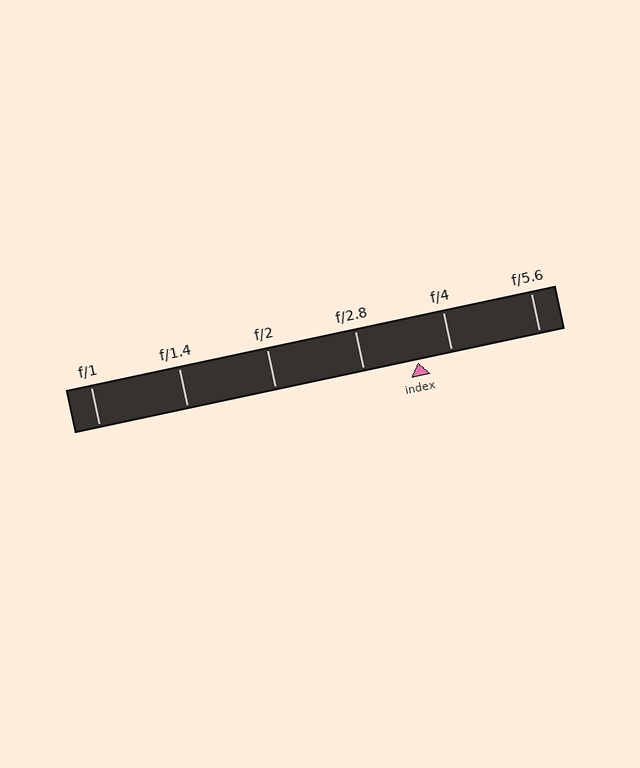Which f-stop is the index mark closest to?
The index mark is closest to f/4.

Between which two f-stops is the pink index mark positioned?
The index mark is between f/2.8 and f/4.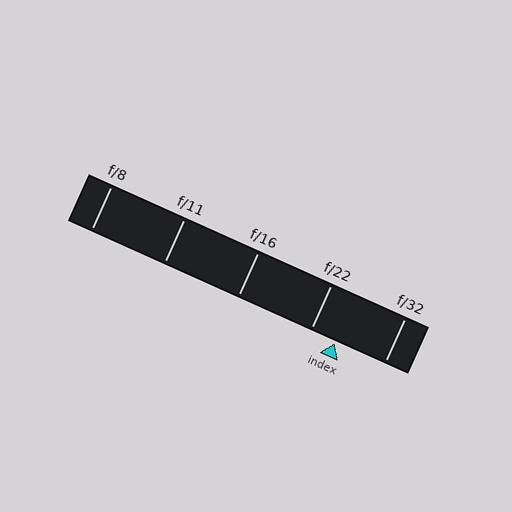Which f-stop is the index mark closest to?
The index mark is closest to f/22.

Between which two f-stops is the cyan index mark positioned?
The index mark is between f/22 and f/32.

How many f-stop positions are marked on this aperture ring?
There are 5 f-stop positions marked.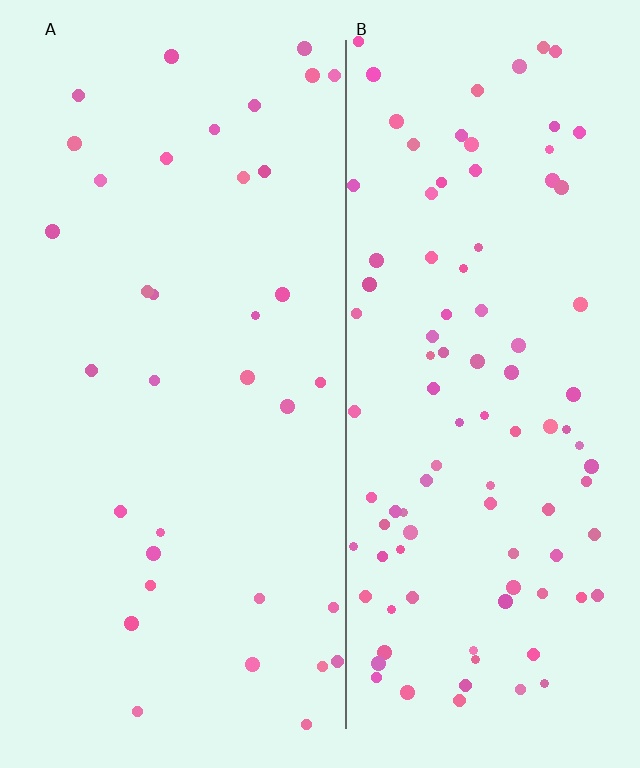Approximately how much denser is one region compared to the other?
Approximately 2.8× — region B over region A.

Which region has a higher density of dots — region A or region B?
B (the right).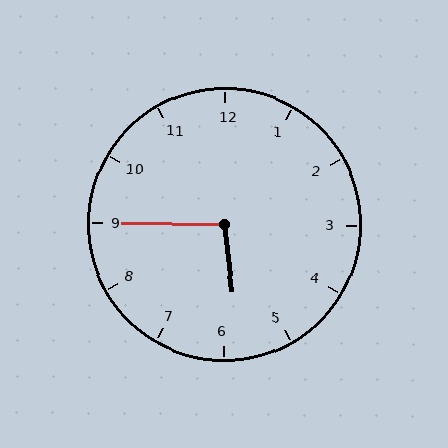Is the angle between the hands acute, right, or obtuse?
It is obtuse.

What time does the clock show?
5:45.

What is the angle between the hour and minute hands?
Approximately 98 degrees.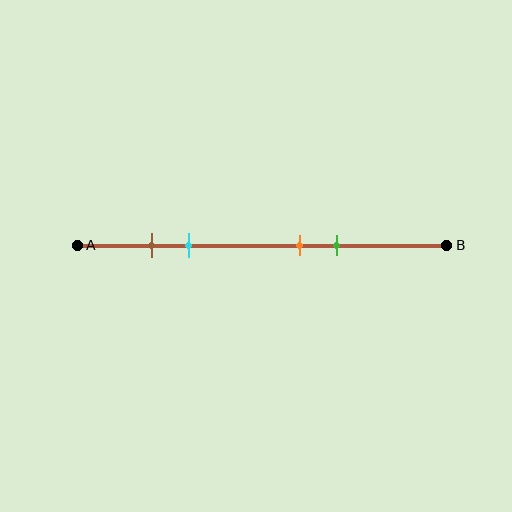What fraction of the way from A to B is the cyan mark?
The cyan mark is approximately 30% (0.3) of the way from A to B.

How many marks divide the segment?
There are 4 marks dividing the segment.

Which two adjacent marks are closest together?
The brown and cyan marks are the closest adjacent pair.